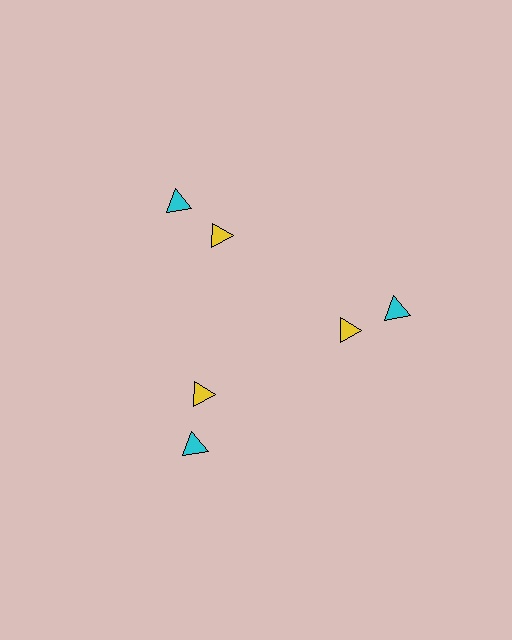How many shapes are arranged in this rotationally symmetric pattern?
There are 6 shapes, arranged in 3 groups of 2.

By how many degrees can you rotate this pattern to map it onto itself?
The pattern maps onto itself every 120 degrees of rotation.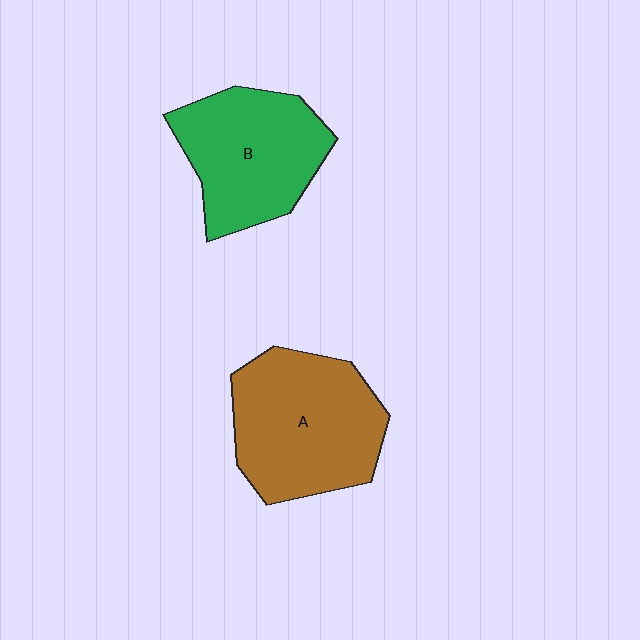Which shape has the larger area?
Shape A (brown).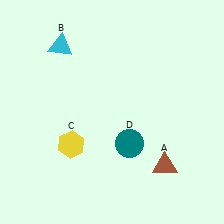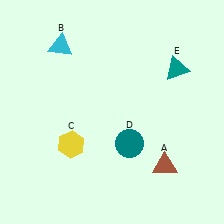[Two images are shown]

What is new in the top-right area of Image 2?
A teal triangle (E) was added in the top-right area of Image 2.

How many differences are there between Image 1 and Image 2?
There is 1 difference between the two images.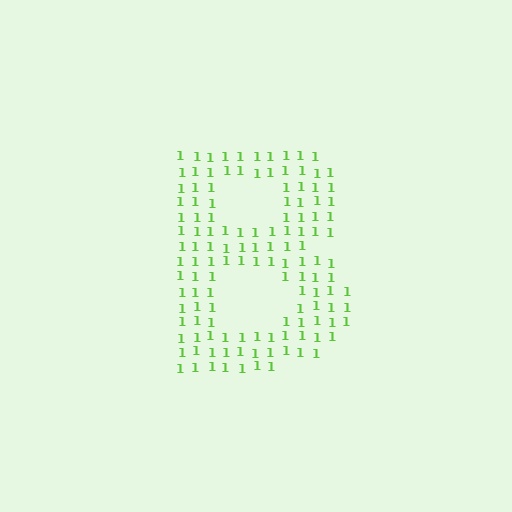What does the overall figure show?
The overall figure shows the letter B.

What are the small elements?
The small elements are digit 1's.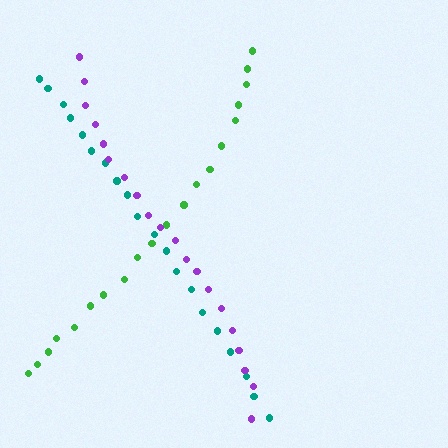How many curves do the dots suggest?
There are 3 distinct paths.